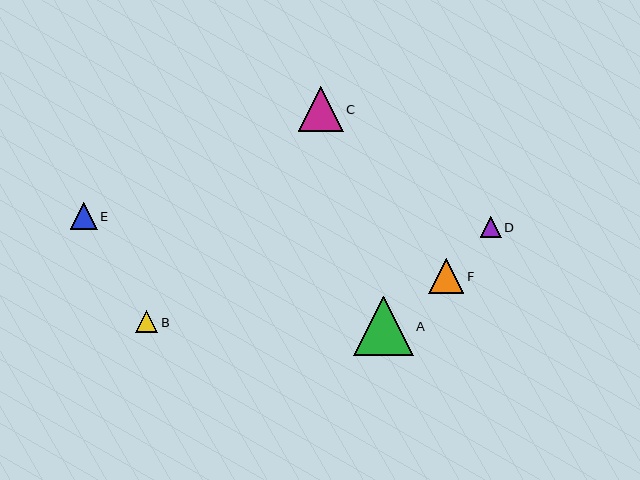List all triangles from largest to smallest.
From largest to smallest: A, C, F, E, B, D.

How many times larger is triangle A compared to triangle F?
Triangle A is approximately 1.7 times the size of triangle F.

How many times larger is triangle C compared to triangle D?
Triangle C is approximately 2.2 times the size of triangle D.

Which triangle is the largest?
Triangle A is the largest with a size of approximately 59 pixels.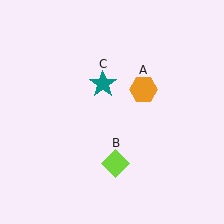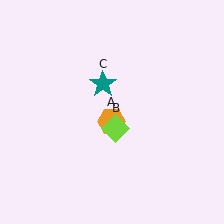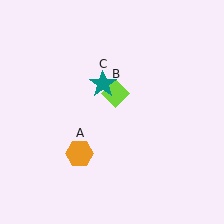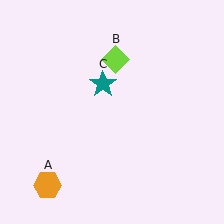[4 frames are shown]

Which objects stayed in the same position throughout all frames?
Teal star (object C) remained stationary.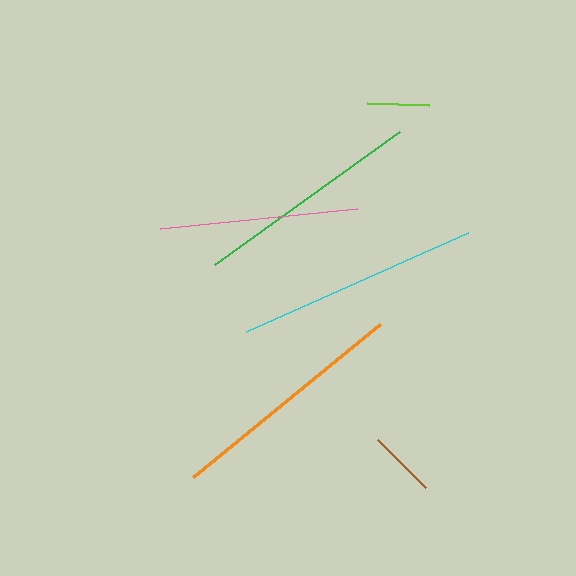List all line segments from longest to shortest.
From longest to shortest: cyan, orange, green, pink, brown, lime.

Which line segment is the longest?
The cyan line is the longest at approximately 243 pixels.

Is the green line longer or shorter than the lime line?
The green line is longer than the lime line.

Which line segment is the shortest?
The lime line is the shortest at approximately 62 pixels.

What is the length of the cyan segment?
The cyan segment is approximately 243 pixels long.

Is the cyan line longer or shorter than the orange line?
The cyan line is longer than the orange line.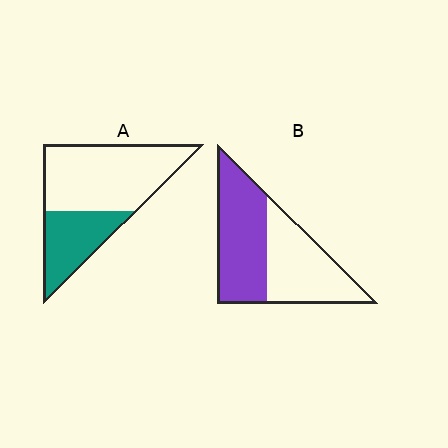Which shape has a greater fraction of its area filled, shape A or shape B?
Shape B.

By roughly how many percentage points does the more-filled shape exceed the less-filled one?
By roughly 20 percentage points (B over A).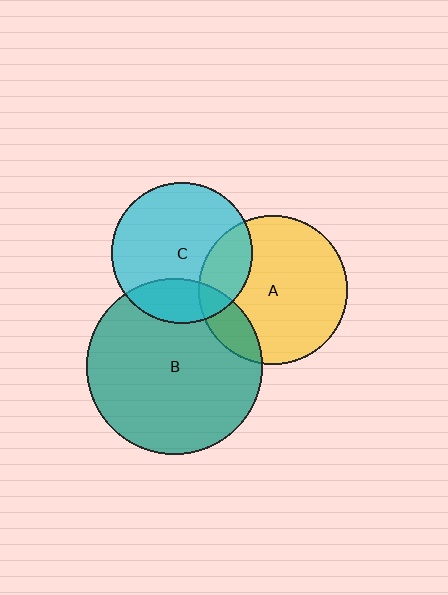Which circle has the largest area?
Circle B (teal).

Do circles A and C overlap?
Yes.